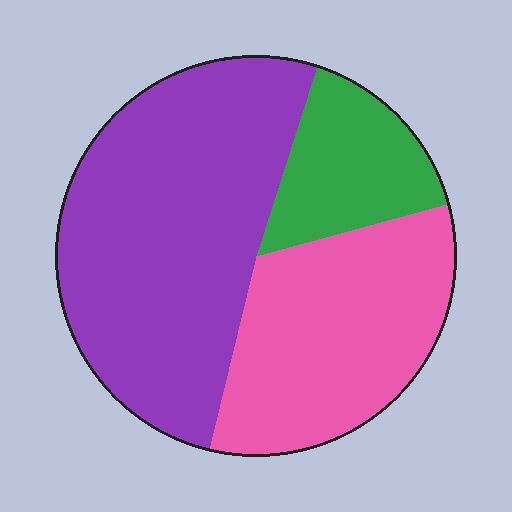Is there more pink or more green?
Pink.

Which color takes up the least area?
Green, at roughly 15%.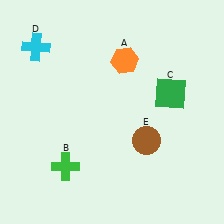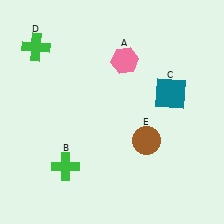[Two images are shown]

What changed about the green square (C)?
In Image 1, C is green. In Image 2, it changed to teal.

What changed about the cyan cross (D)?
In Image 1, D is cyan. In Image 2, it changed to green.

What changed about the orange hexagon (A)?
In Image 1, A is orange. In Image 2, it changed to pink.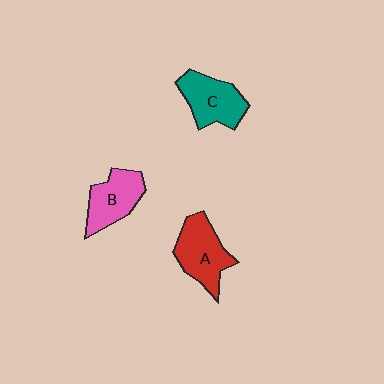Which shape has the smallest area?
Shape B (pink).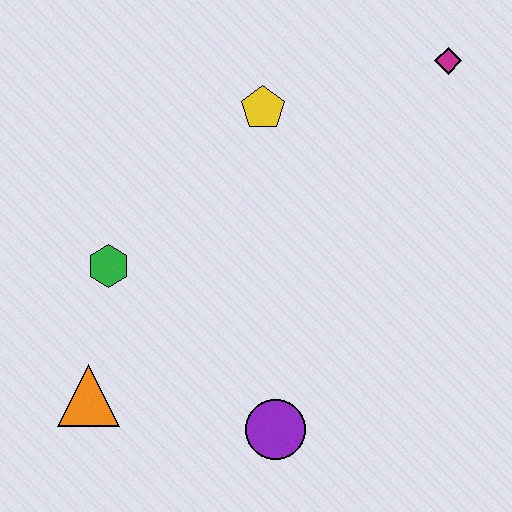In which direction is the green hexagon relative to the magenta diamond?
The green hexagon is to the left of the magenta diamond.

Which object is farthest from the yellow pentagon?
The orange triangle is farthest from the yellow pentagon.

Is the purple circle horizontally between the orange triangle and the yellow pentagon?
No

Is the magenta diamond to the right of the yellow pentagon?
Yes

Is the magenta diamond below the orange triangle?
No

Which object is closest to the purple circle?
The orange triangle is closest to the purple circle.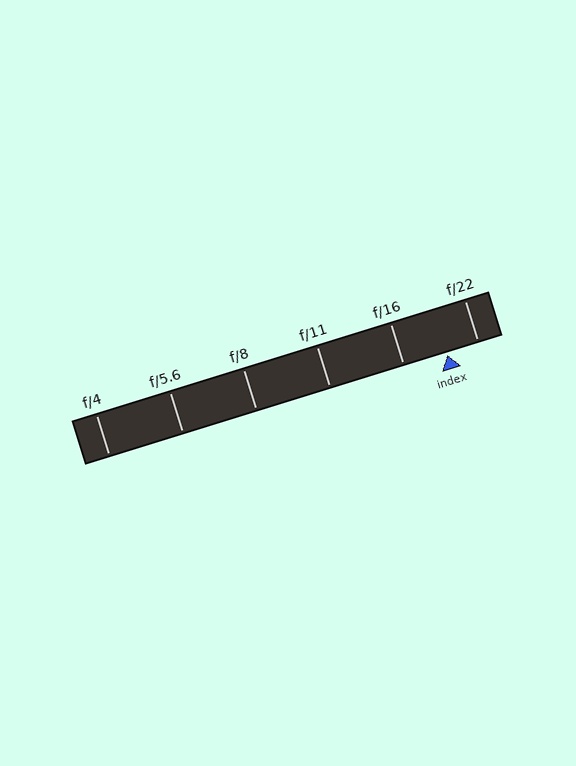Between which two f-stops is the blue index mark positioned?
The index mark is between f/16 and f/22.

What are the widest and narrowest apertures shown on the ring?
The widest aperture shown is f/4 and the narrowest is f/22.